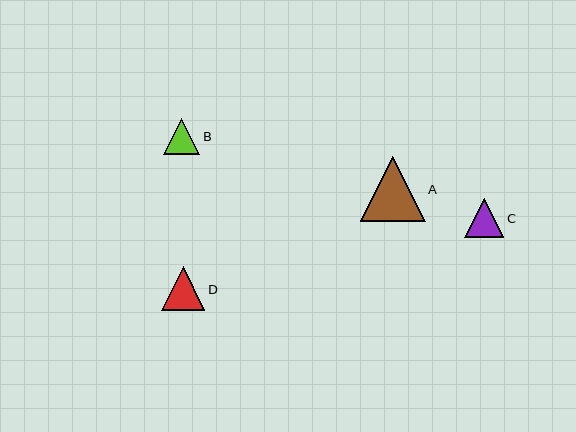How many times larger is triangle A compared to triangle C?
Triangle A is approximately 1.7 times the size of triangle C.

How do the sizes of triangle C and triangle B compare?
Triangle C and triangle B are approximately the same size.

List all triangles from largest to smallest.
From largest to smallest: A, D, C, B.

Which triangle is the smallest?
Triangle B is the smallest with a size of approximately 36 pixels.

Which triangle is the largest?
Triangle A is the largest with a size of approximately 65 pixels.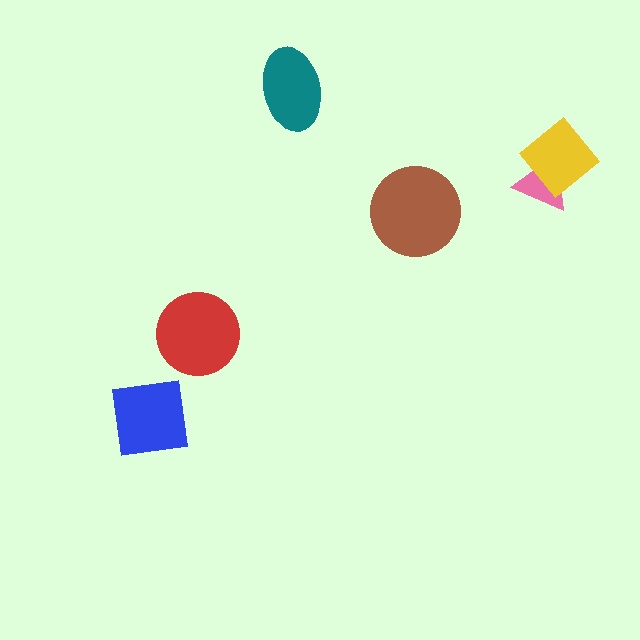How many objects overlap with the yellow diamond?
1 object overlaps with the yellow diamond.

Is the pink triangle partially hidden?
Yes, it is partially covered by another shape.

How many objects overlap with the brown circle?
0 objects overlap with the brown circle.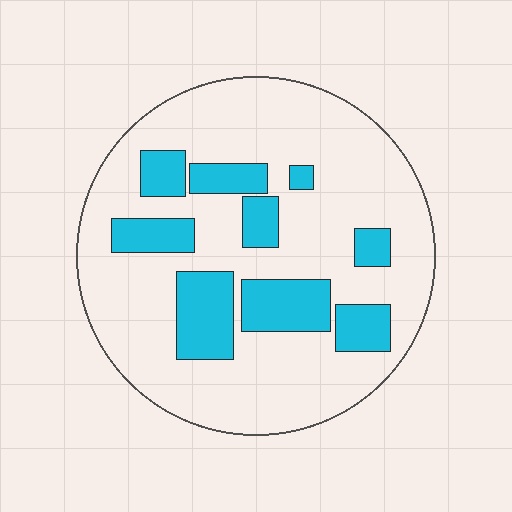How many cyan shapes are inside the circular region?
9.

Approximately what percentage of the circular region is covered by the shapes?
Approximately 25%.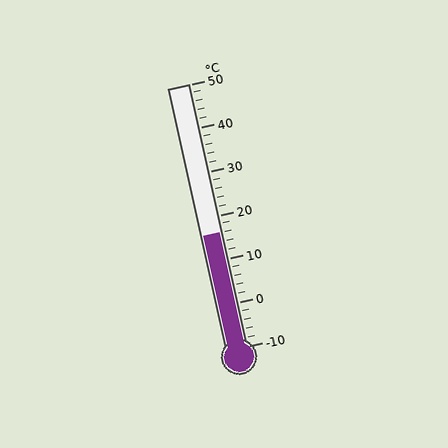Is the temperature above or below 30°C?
The temperature is below 30°C.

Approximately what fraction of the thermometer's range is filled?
The thermometer is filled to approximately 45% of its range.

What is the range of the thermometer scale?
The thermometer scale ranges from -10°C to 50°C.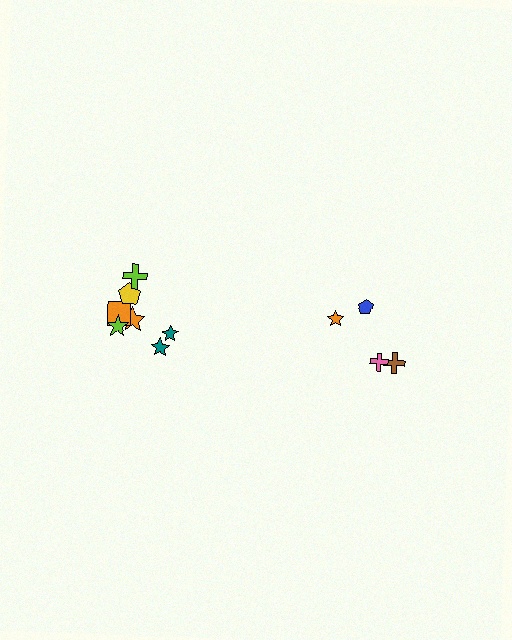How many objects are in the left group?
There are 7 objects.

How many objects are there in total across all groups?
There are 11 objects.